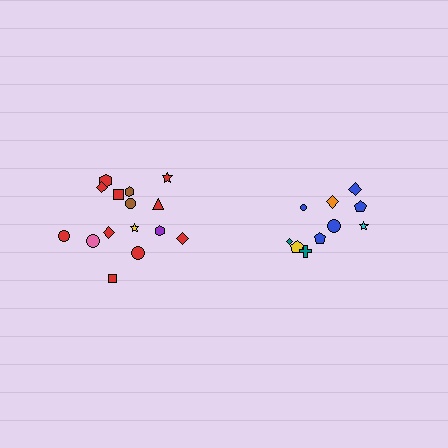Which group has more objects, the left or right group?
The left group.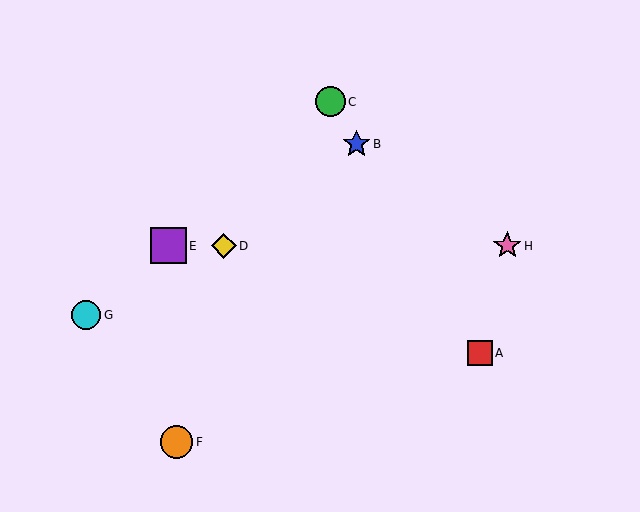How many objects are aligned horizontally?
3 objects (D, E, H) are aligned horizontally.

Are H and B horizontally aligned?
No, H is at y≈246 and B is at y≈144.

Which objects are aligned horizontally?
Objects D, E, H are aligned horizontally.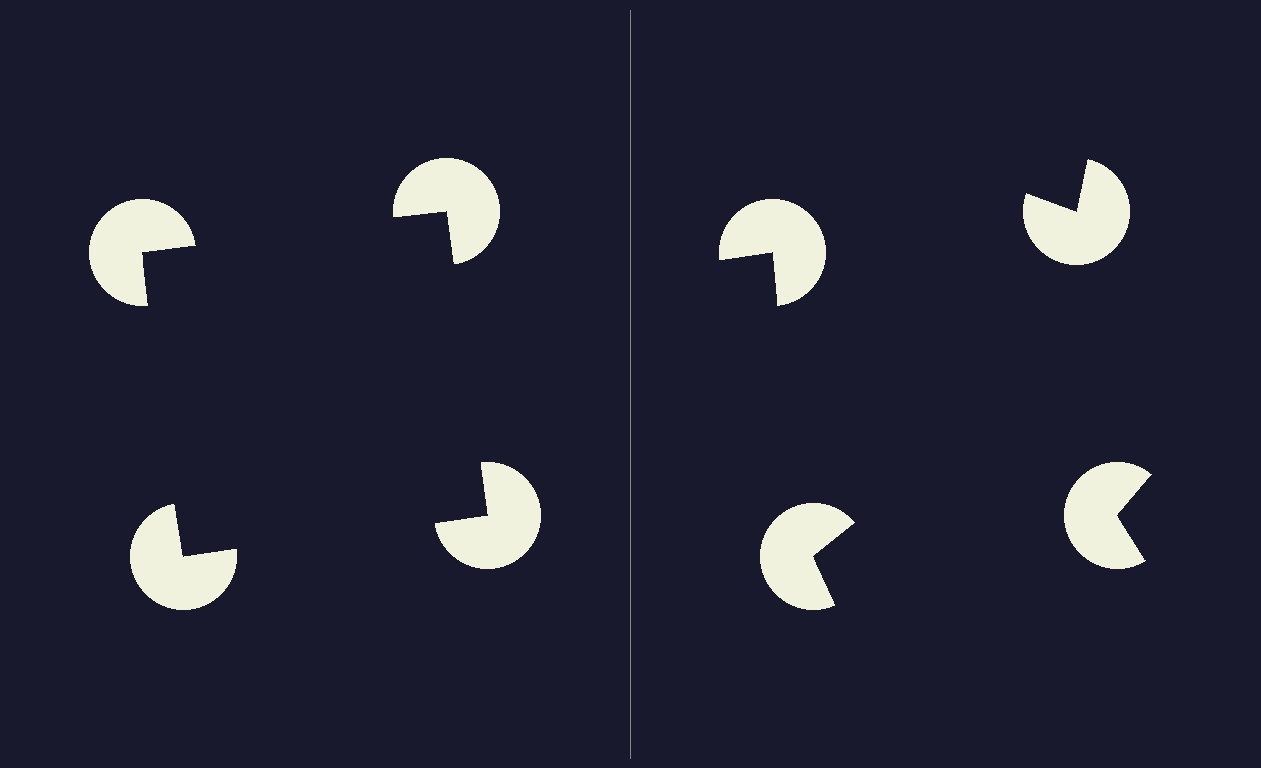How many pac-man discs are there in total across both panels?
8 — 4 on each side.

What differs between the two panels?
The pac-man discs are positioned identically on both sides; only the wedge orientations differ. On the left they align to a square; on the right they are misaligned.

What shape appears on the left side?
An illusory square.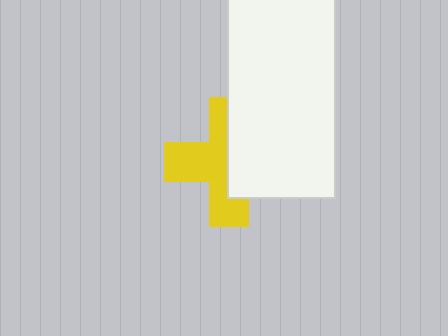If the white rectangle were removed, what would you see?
You would see the complete yellow cross.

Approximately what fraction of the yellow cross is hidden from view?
Roughly 45% of the yellow cross is hidden behind the white rectangle.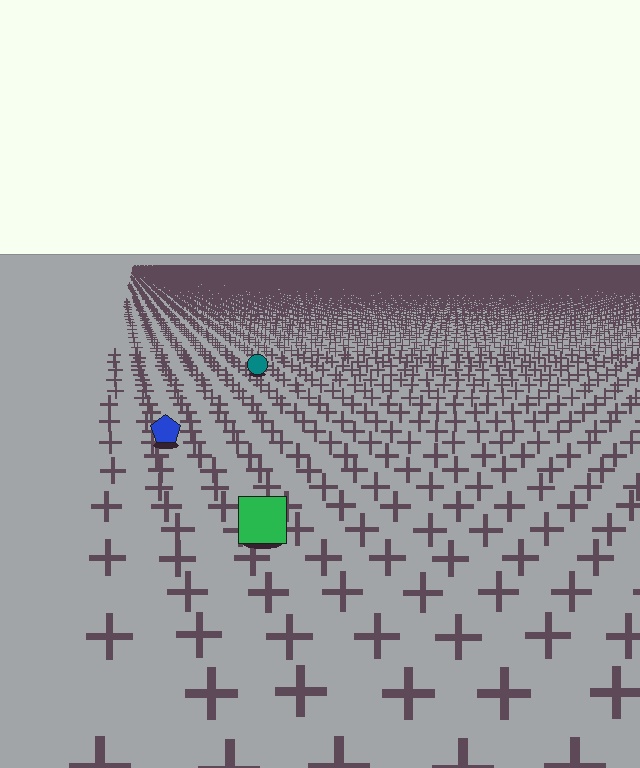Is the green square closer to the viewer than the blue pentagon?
Yes. The green square is closer — you can tell from the texture gradient: the ground texture is coarser near it.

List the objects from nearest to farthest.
From nearest to farthest: the green square, the blue pentagon, the teal circle.